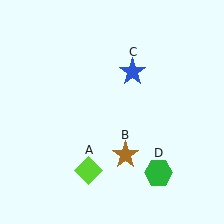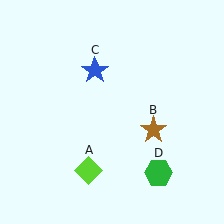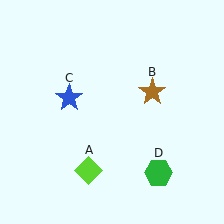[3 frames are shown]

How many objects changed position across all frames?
2 objects changed position: brown star (object B), blue star (object C).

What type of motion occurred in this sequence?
The brown star (object B), blue star (object C) rotated counterclockwise around the center of the scene.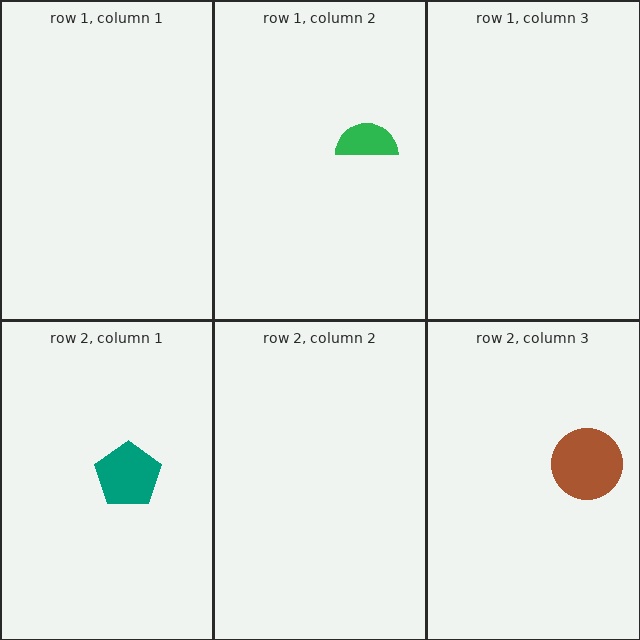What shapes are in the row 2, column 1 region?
The teal pentagon.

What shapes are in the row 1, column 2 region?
The green semicircle.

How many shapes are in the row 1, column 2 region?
1.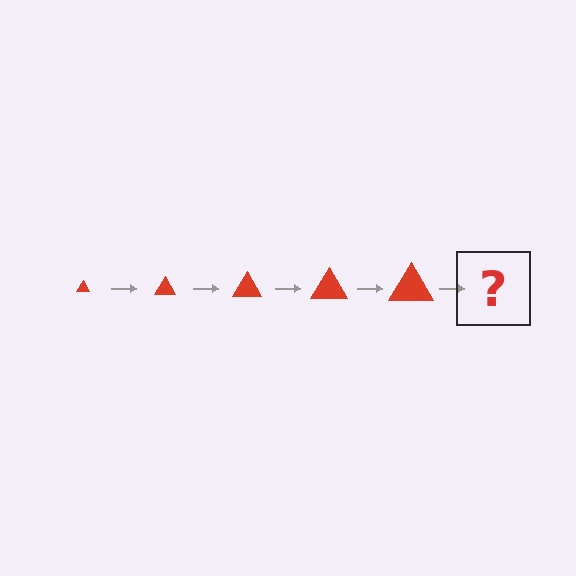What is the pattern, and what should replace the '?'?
The pattern is that the triangle gets progressively larger each step. The '?' should be a red triangle, larger than the previous one.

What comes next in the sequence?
The next element should be a red triangle, larger than the previous one.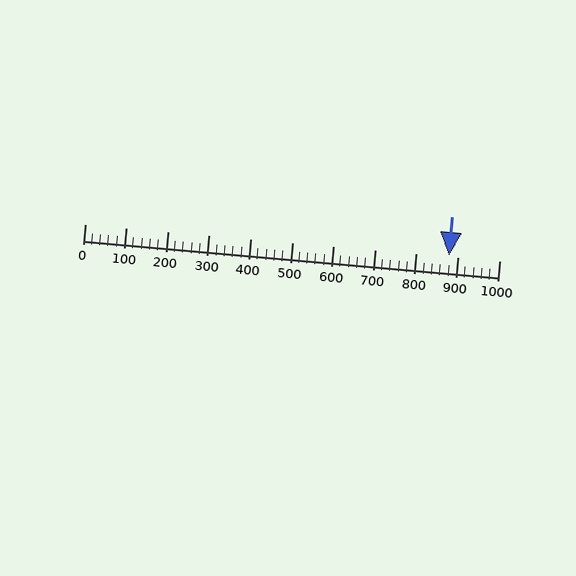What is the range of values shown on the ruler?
The ruler shows values from 0 to 1000.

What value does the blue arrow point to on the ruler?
The blue arrow points to approximately 878.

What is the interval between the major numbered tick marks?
The major tick marks are spaced 100 units apart.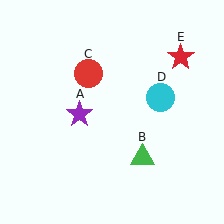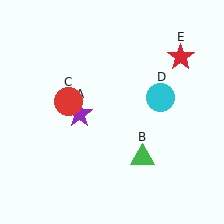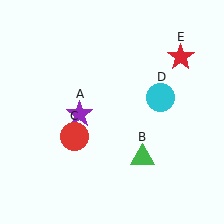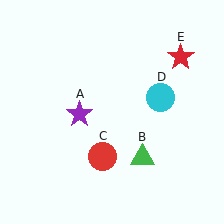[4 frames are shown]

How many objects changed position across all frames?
1 object changed position: red circle (object C).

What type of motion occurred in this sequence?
The red circle (object C) rotated counterclockwise around the center of the scene.